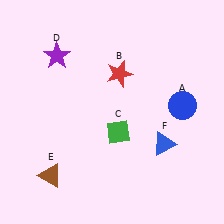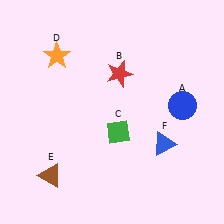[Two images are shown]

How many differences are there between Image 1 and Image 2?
There is 1 difference between the two images.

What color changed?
The star (D) changed from purple in Image 1 to orange in Image 2.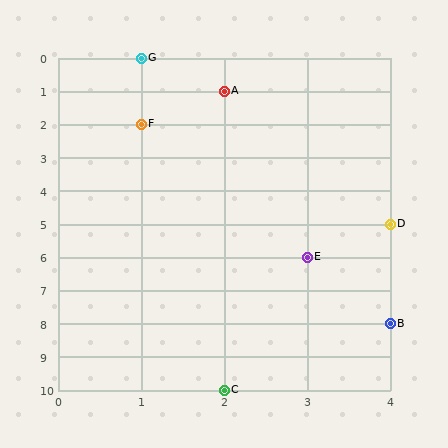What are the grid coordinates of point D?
Point D is at grid coordinates (4, 5).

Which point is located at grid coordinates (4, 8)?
Point B is at (4, 8).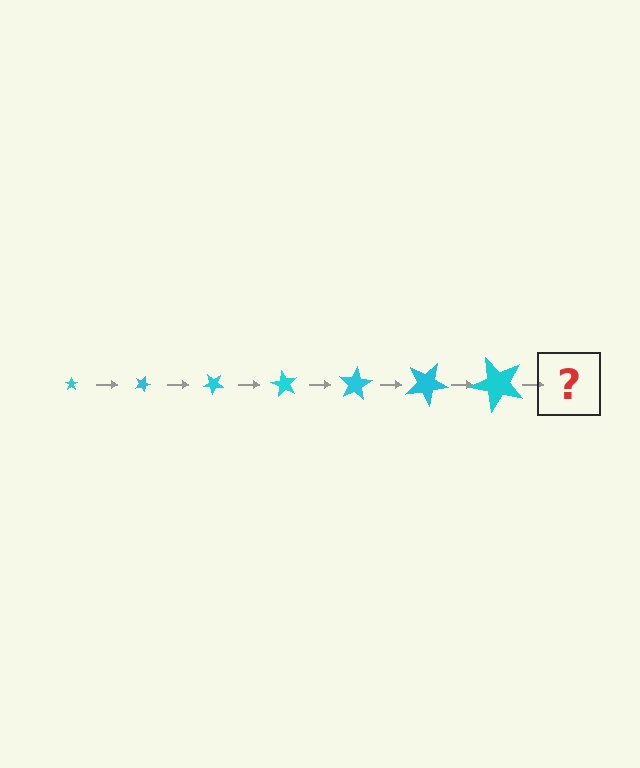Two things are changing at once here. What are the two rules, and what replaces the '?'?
The two rules are that the star grows larger each step and it rotates 20 degrees each step. The '?' should be a star, larger than the previous one and rotated 140 degrees from the start.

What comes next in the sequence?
The next element should be a star, larger than the previous one and rotated 140 degrees from the start.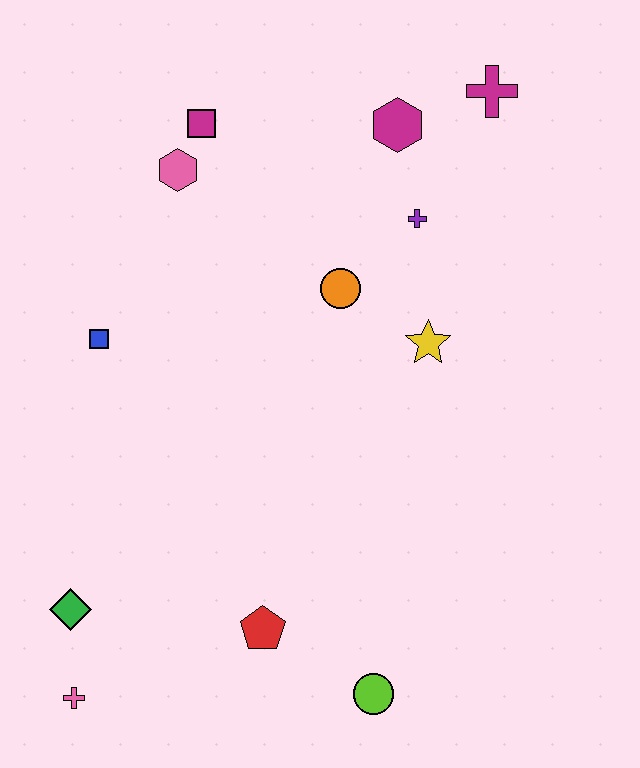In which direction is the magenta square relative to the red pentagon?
The magenta square is above the red pentagon.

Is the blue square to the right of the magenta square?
No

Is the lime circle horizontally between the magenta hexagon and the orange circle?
Yes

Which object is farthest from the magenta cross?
The pink cross is farthest from the magenta cross.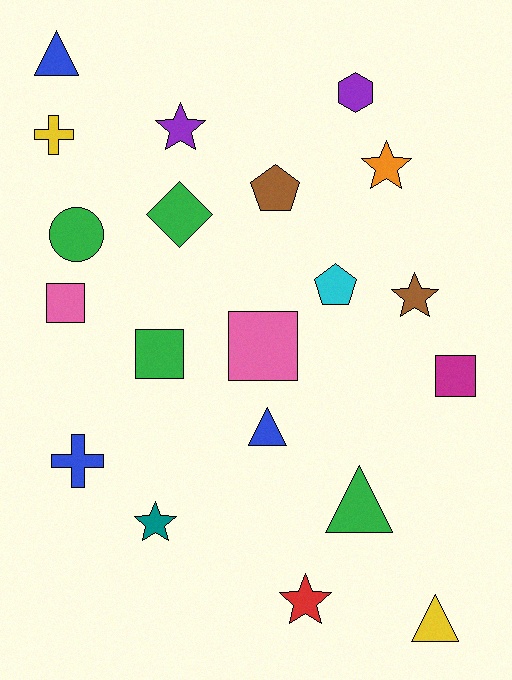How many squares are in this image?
There are 4 squares.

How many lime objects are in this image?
There are no lime objects.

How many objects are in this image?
There are 20 objects.